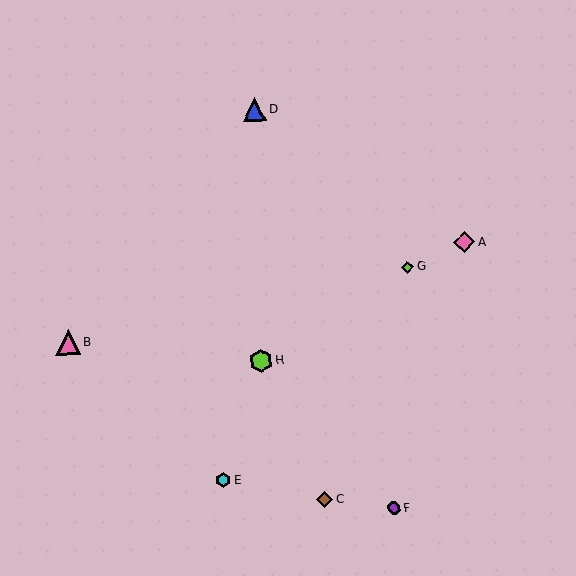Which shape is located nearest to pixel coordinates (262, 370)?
The lime hexagon (labeled H) at (261, 361) is nearest to that location.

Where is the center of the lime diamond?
The center of the lime diamond is at (407, 267).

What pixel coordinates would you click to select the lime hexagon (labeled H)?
Click at (261, 361) to select the lime hexagon H.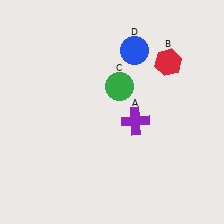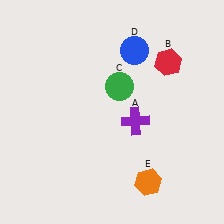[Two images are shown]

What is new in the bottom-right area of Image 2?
An orange hexagon (E) was added in the bottom-right area of Image 2.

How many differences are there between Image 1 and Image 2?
There is 1 difference between the two images.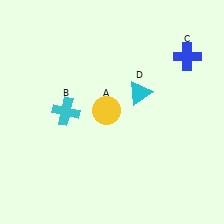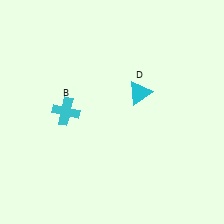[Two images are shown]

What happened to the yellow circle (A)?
The yellow circle (A) was removed in Image 2. It was in the top-left area of Image 1.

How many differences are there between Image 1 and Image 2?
There are 2 differences between the two images.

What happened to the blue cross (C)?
The blue cross (C) was removed in Image 2. It was in the top-right area of Image 1.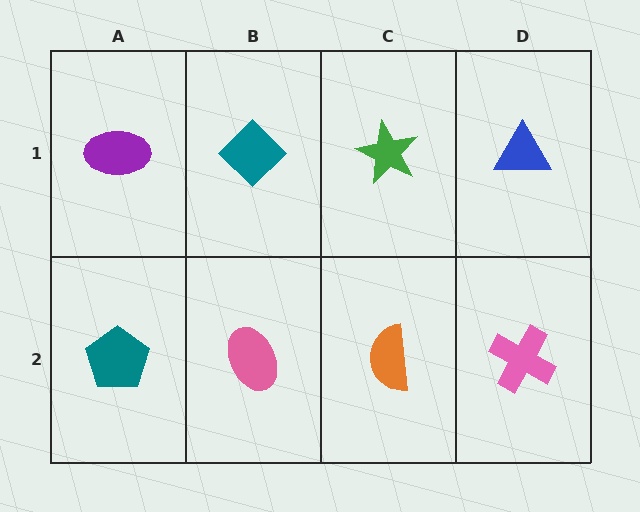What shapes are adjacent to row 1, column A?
A teal pentagon (row 2, column A), a teal diamond (row 1, column B).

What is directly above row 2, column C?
A green star.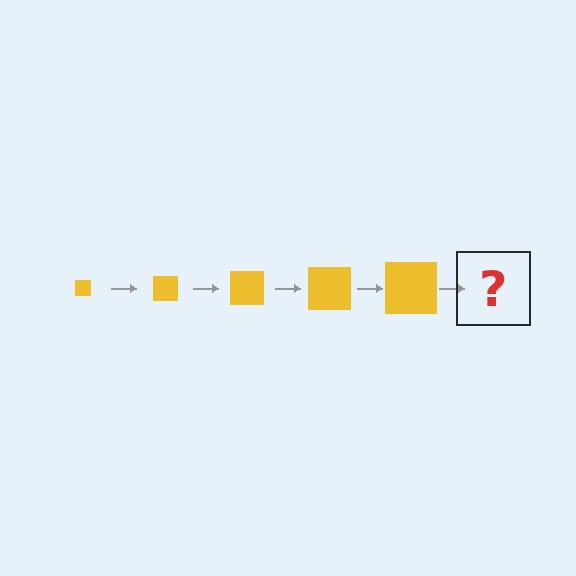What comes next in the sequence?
The next element should be a yellow square, larger than the previous one.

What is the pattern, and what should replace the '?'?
The pattern is that the square gets progressively larger each step. The '?' should be a yellow square, larger than the previous one.